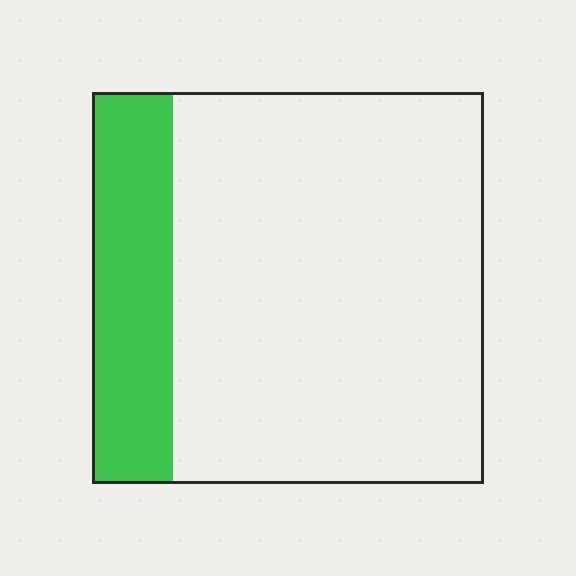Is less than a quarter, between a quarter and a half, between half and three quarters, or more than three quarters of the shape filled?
Less than a quarter.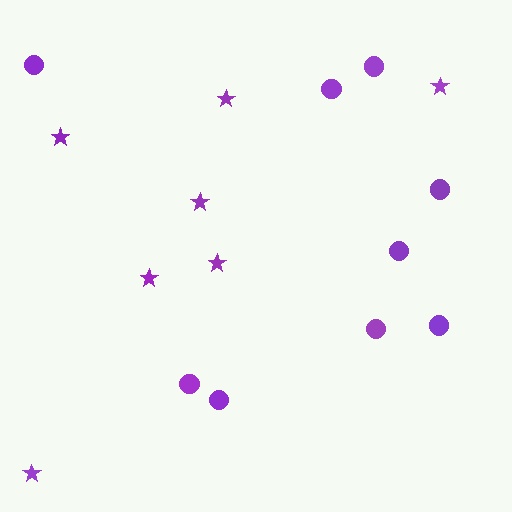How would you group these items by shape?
There are 2 groups: one group of stars (7) and one group of circles (9).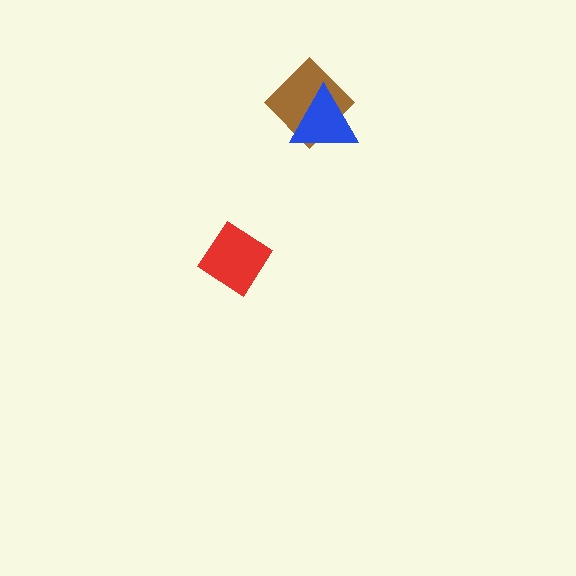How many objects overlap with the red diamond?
0 objects overlap with the red diamond.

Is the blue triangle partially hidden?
No, no other shape covers it.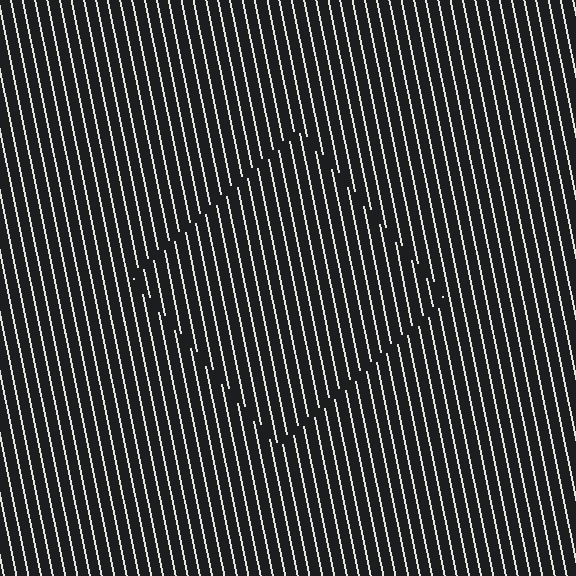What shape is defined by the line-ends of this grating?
An illusory square. The interior of the shape contains the same grating, shifted by half a period — the contour is defined by the phase discontinuity where line-ends from the inner and outer gratings abut.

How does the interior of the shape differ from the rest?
The interior of the shape contains the same grating, shifted by half a period — the contour is defined by the phase discontinuity where line-ends from the inner and outer gratings abut.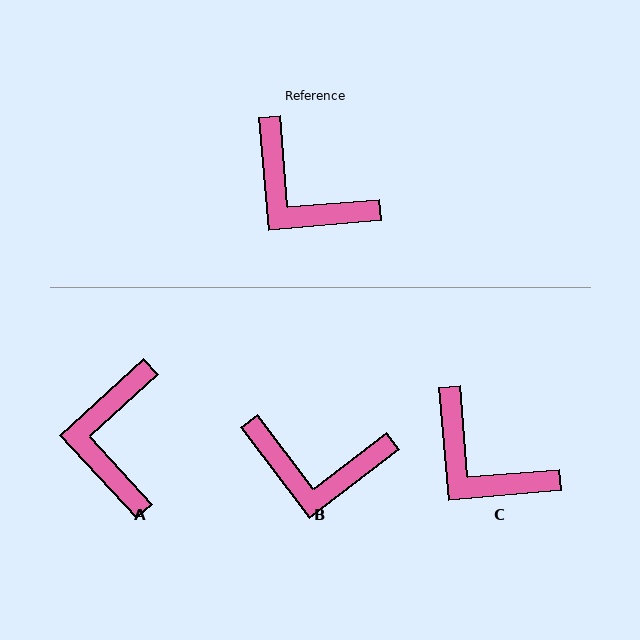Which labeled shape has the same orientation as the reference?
C.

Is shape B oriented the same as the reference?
No, it is off by about 32 degrees.